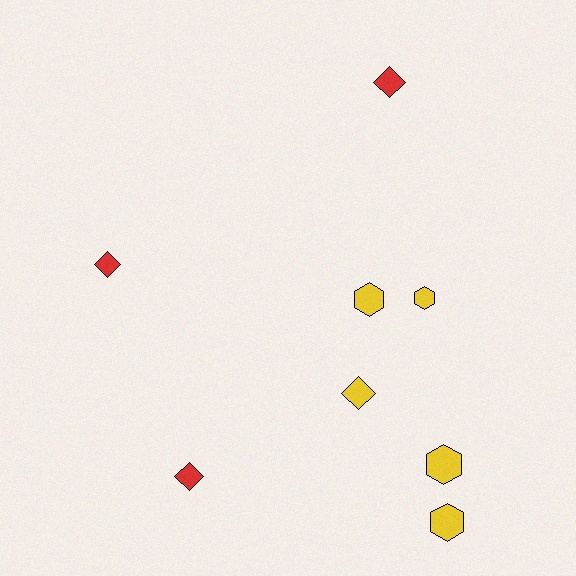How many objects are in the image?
There are 8 objects.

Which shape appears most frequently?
Hexagon, with 4 objects.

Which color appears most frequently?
Yellow, with 5 objects.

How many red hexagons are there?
There are no red hexagons.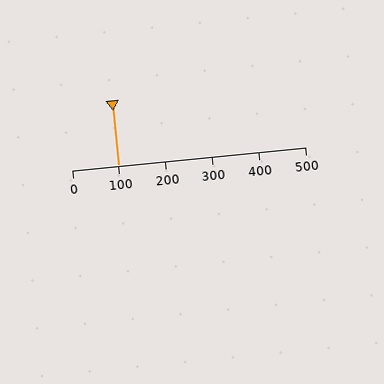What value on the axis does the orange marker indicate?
The marker indicates approximately 100.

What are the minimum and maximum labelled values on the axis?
The axis runs from 0 to 500.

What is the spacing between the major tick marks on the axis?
The major ticks are spaced 100 apart.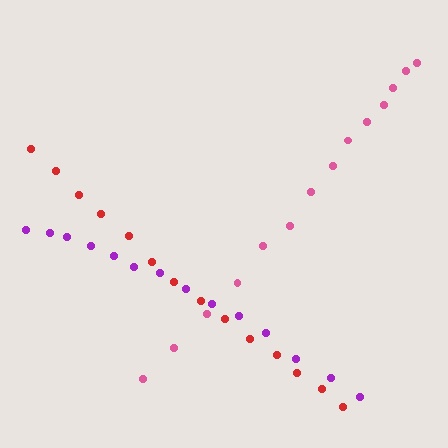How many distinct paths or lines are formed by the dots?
There are 3 distinct paths.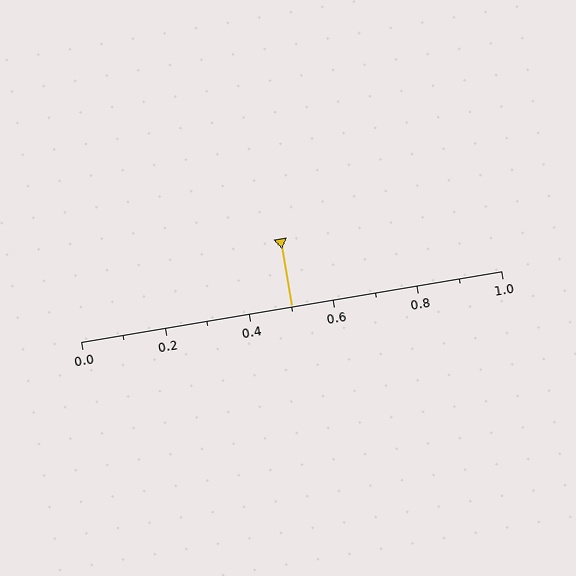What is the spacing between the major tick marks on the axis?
The major ticks are spaced 0.2 apart.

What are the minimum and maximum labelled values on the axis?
The axis runs from 0.0 to 1.0.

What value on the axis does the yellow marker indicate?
The marker indicates approximately 0.5.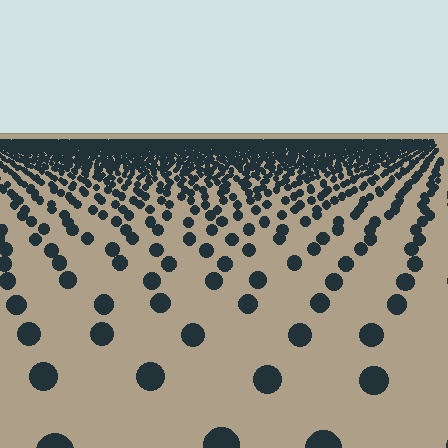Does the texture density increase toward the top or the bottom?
Density increases toward the top.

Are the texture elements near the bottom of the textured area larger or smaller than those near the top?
Larger. Near the bottom, elements are closer to the viewer and appear at a bigger on-screen size.